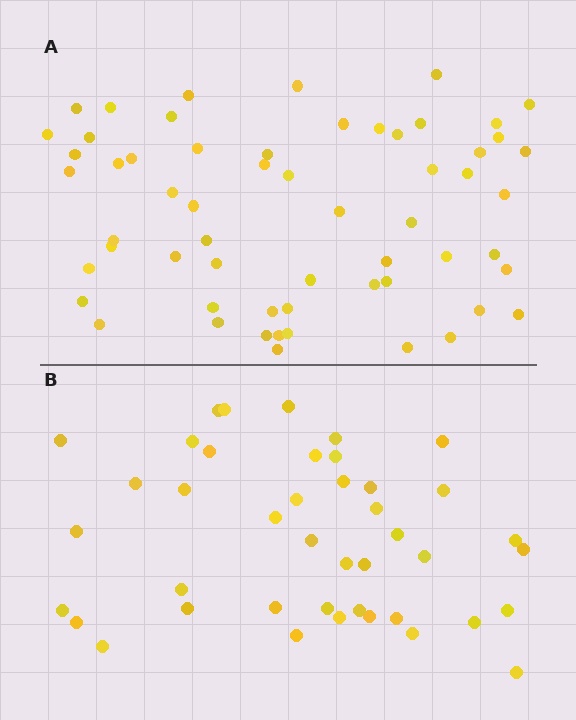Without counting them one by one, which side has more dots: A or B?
Region A (the top region) has more dots.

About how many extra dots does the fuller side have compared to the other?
Region A has approximately 15 more dots than region B.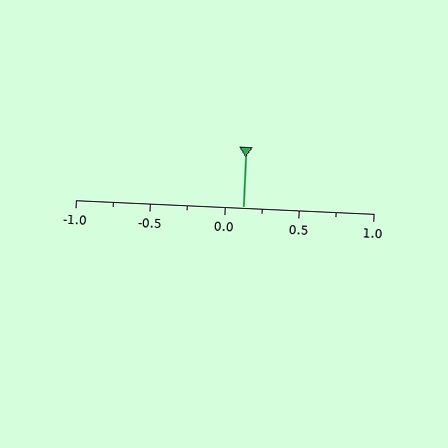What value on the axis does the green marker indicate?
The marker indicates approximately 0.12.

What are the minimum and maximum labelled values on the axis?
The axis runs from -1.0 to 1.0.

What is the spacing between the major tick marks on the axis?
The major ticks are spaced 0.5 apart.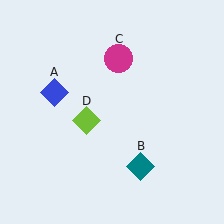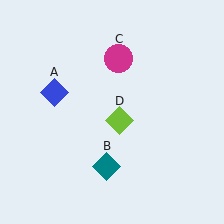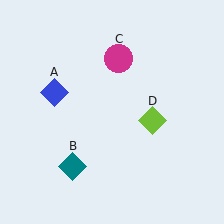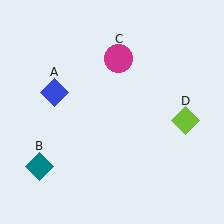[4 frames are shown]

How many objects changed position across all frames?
2 objects changed position: teal diamond (object B), lime diamond (object D).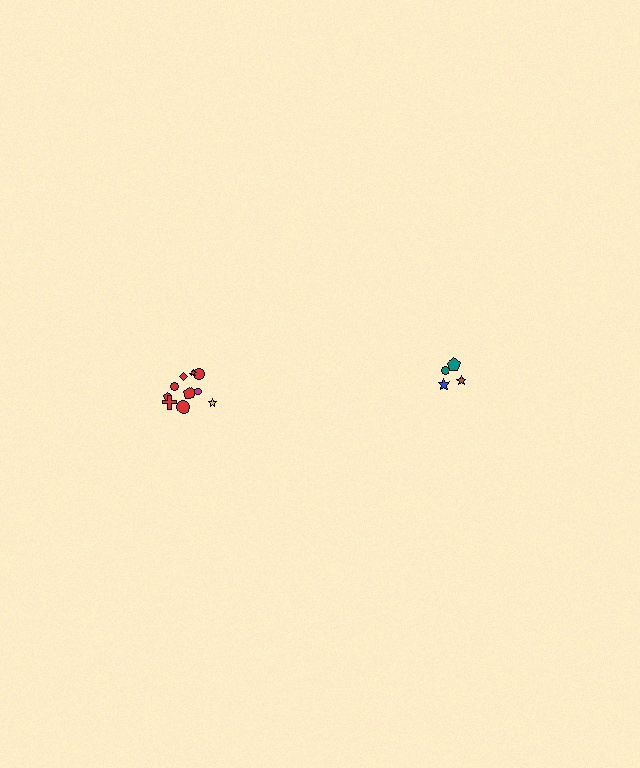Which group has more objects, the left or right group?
The left group.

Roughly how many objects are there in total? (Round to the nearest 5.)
Roughly 15 objects in total.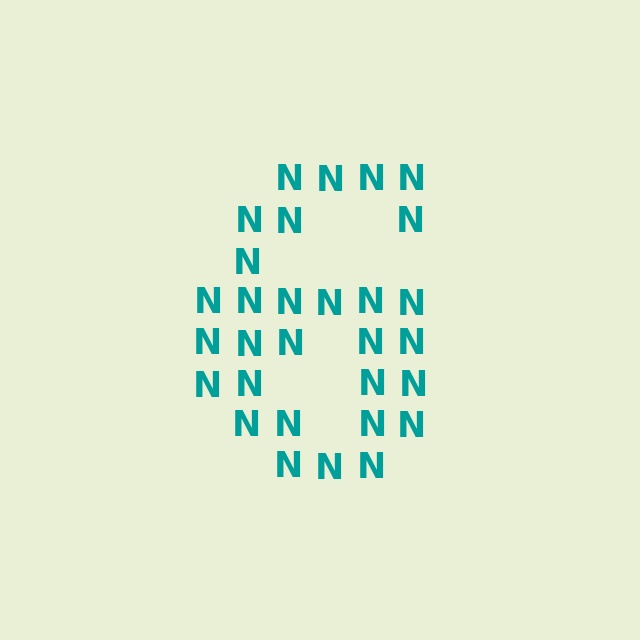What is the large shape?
The large shape is the digit 6.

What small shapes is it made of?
It is made of small letter N's.